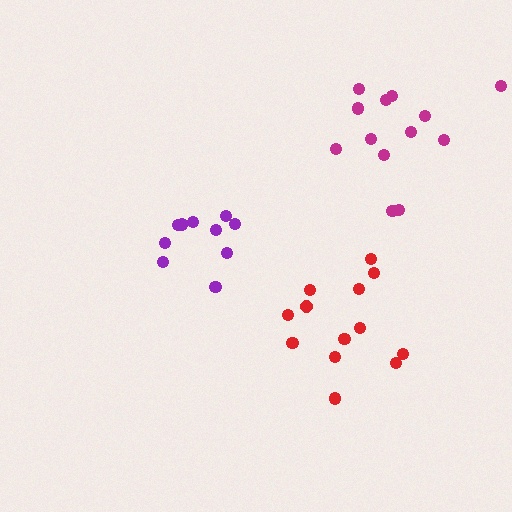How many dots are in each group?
Group 1: 13 dots, Group 2: 13 dots, Group 3: 10 dots (36 total).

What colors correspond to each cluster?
The clusters are colored: red, magenta, purple.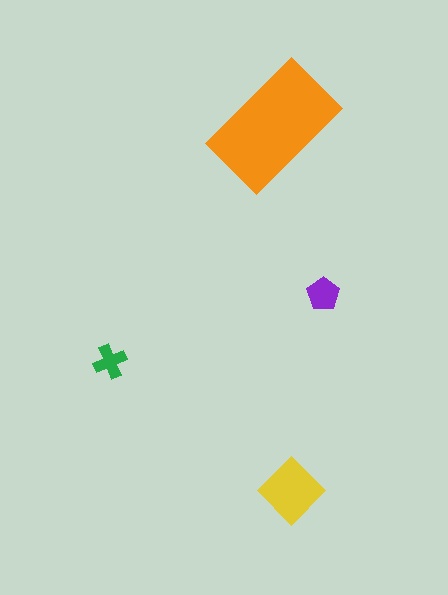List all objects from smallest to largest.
The green cross, the purple pentagon, the yellow diamond, the orange rectangle.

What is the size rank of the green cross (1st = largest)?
4th.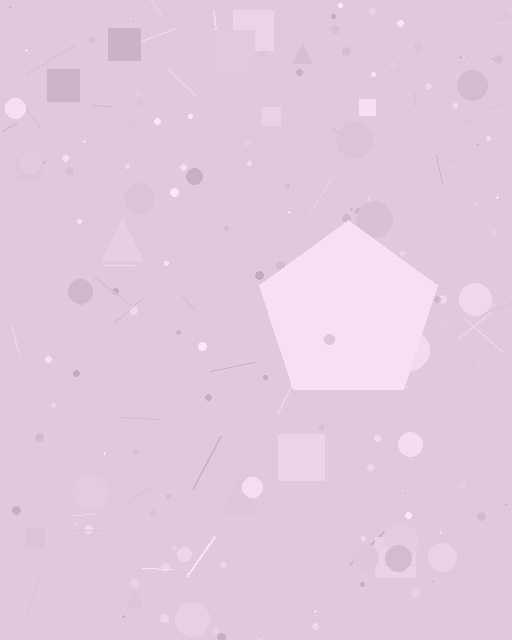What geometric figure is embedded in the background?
A pentagon is embedded in the background.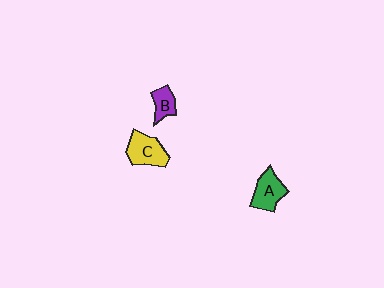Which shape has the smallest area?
Shape B (purple).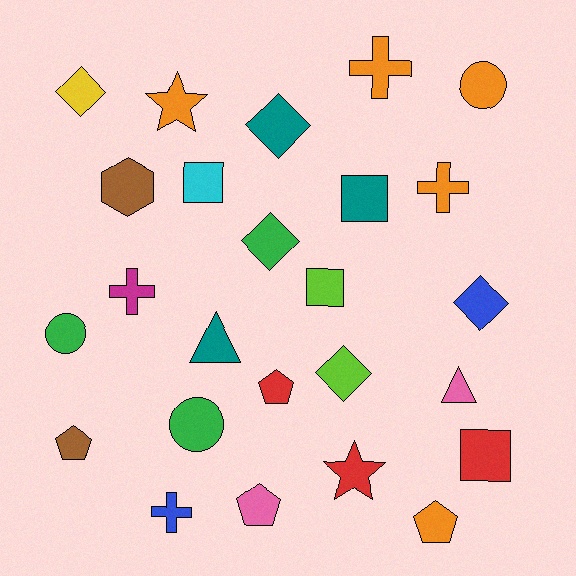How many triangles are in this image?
There are 2 triangles.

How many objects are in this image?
There are 25 objects.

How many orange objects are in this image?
There are 5 orange objects.